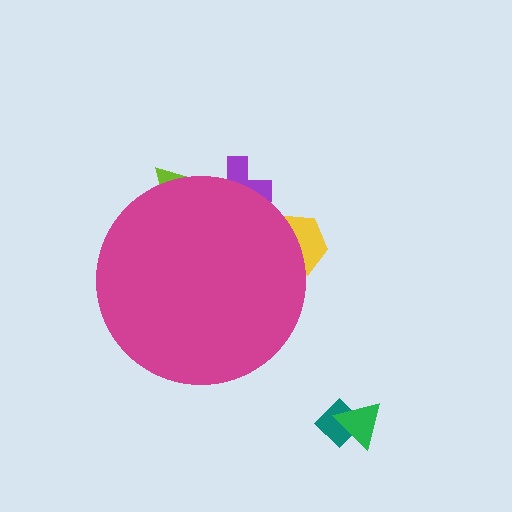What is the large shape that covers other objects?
A magenta circle.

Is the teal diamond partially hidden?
No, the teal diamond is fully visible.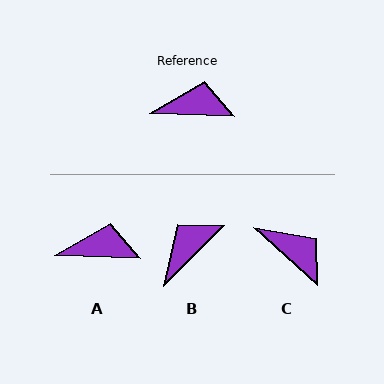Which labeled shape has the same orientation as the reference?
A.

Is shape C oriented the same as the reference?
No, it is off by about 39 degrees.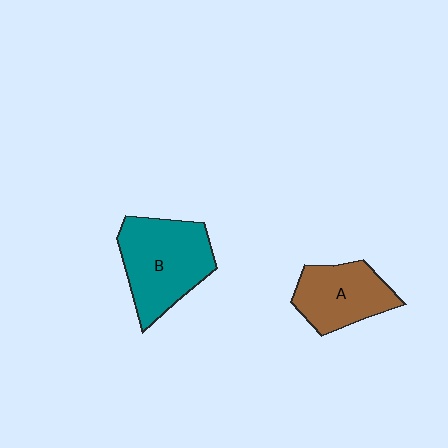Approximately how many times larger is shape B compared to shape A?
Approximately 1.4 times.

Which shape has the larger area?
Shape B (teal).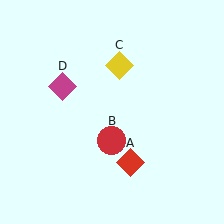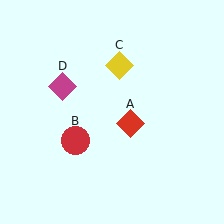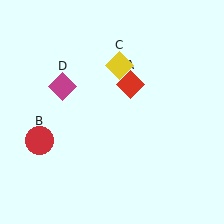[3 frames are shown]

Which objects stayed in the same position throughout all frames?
Yellow diamond (object C) and magenta diamond (object D) remained stationary.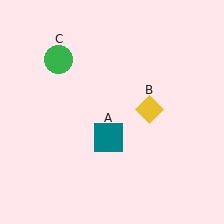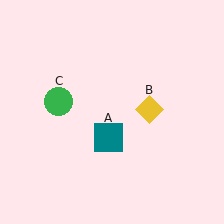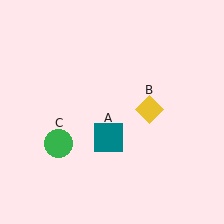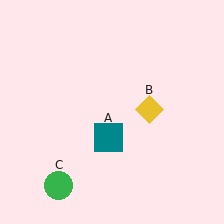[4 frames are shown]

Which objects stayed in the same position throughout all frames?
Teal square (object A) and yellow diamond (object B) remained stationary.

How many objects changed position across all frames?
1 object changed position: green circle (object C).